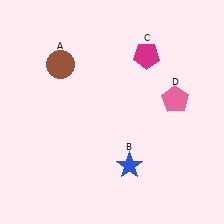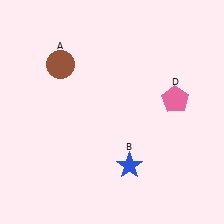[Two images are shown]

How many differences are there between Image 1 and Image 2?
There is 1 difference between the two images.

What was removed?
The magenta pentagon (C) was removed in Image 2.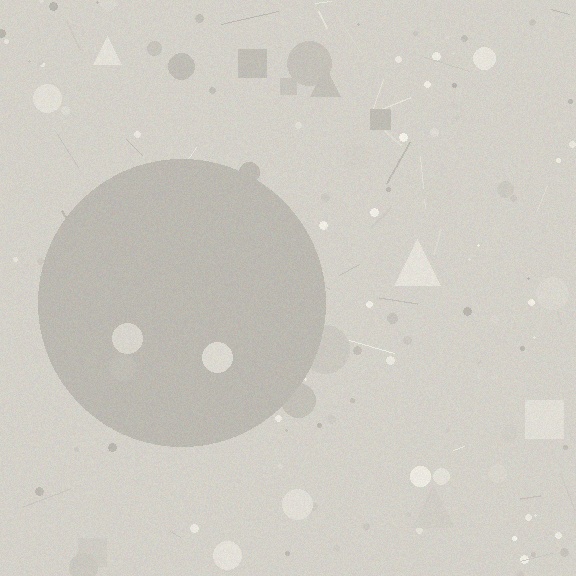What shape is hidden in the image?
A circle is hidden in the image.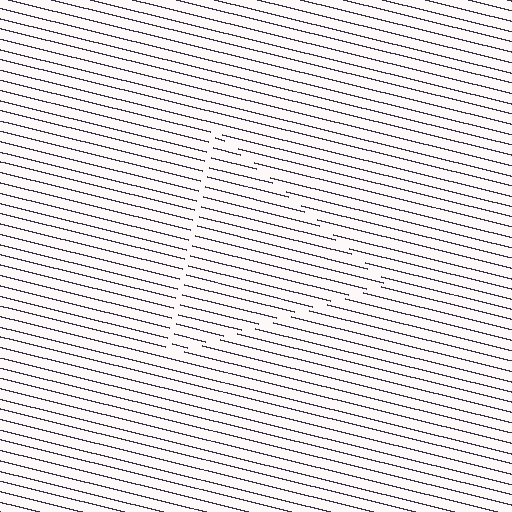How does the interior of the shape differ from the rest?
The interior of the shape contains the same grating, shifted by half a period — the contour is defined by the phase discontinuity where line-ends from the inner and outer gratings abut.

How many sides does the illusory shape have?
3 sides — the line-ends trace a triangle.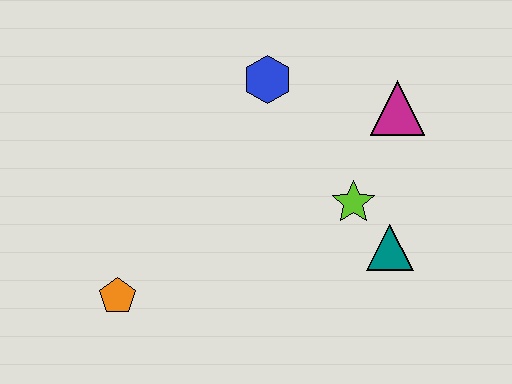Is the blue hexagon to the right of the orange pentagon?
Yes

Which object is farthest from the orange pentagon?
The magenta triangle is farthest from the orange pentagon.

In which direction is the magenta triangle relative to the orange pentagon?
The magenta triangle is to the right of the orange pentagon.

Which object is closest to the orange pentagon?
The lime star is closest to the orange pentagon.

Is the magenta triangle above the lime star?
Yes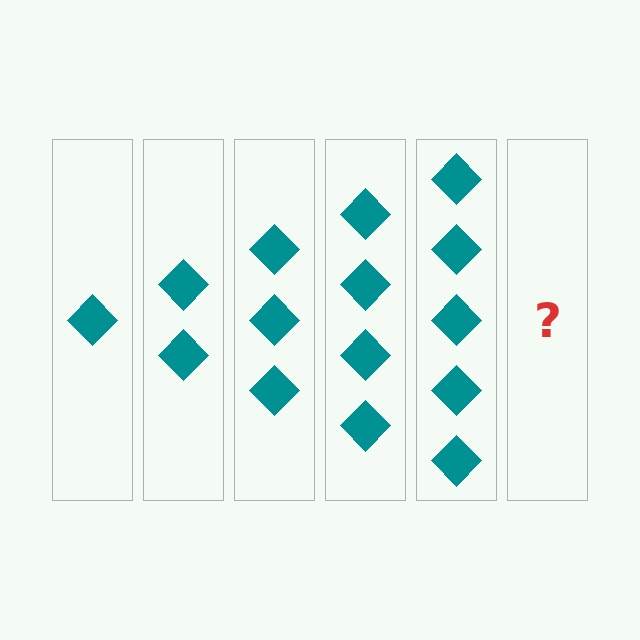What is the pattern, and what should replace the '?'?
The pattern is that each step adds one more diamond. The '?' should be 6 diamonds.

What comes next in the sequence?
The next element should be 6 diamonds.